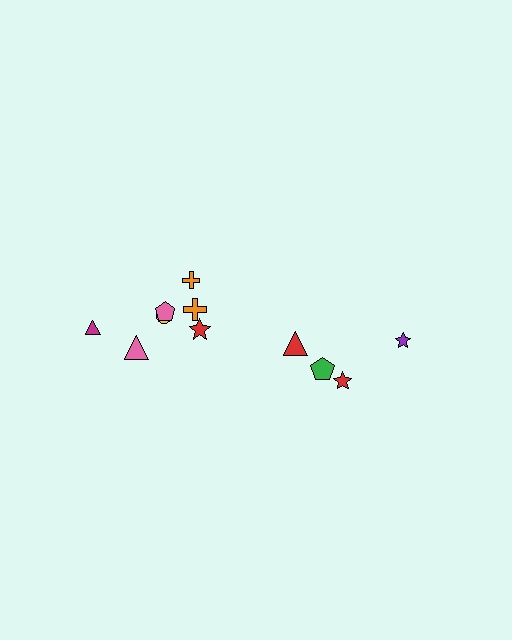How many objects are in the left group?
There are 7 objects.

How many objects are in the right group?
There are 4 objects.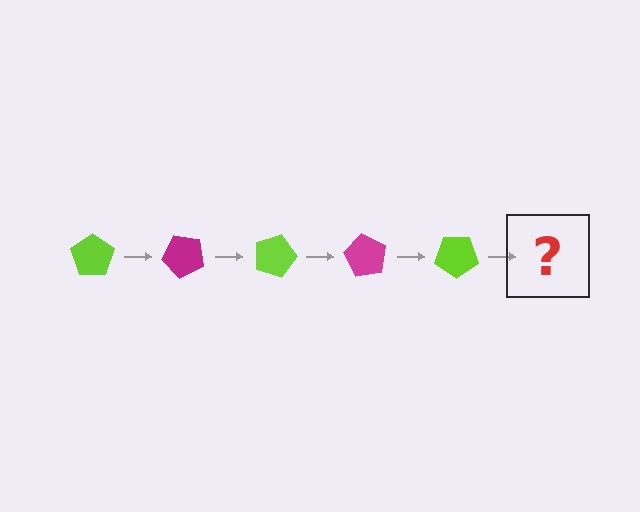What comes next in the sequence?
The next element should be a magenta pentagon, rotated 225 degrees from the start.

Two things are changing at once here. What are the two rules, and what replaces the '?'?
The two rules are that it rotates 45 degrees each step and the color cycles through lime and magenta. The '?' should be a magenta pentagon, rotated 225 degrees from the start.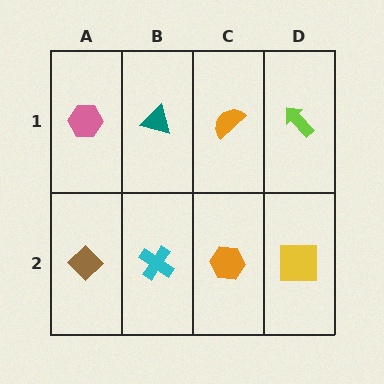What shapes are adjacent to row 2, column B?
A teal triangle (row 1, column B), a brown diamond (row 2, column A), an orange hexagon (row 2, column C).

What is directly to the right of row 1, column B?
An orange semicircle.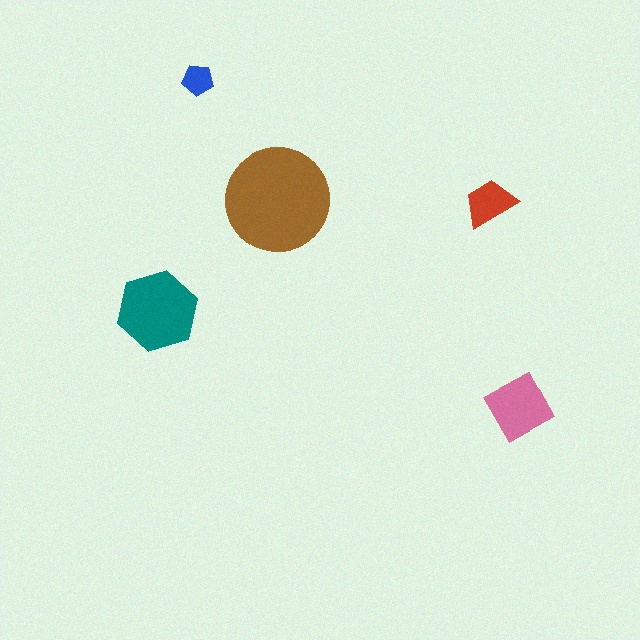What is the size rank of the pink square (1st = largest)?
3rd.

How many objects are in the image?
There are 5 objects in the image.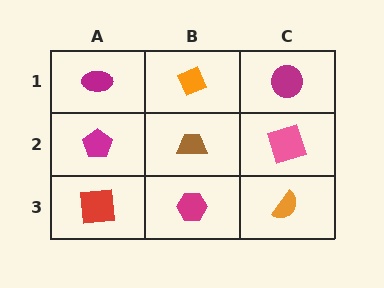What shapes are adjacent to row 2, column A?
A magenta ellipse (row 1, column A), a red square (row 3, column A), a brown trapezoid (row 2, column B).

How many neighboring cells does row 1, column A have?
2.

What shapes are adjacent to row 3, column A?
A magenta pentagon (row 2, column A), a magenta hexagon (row 3, column B).